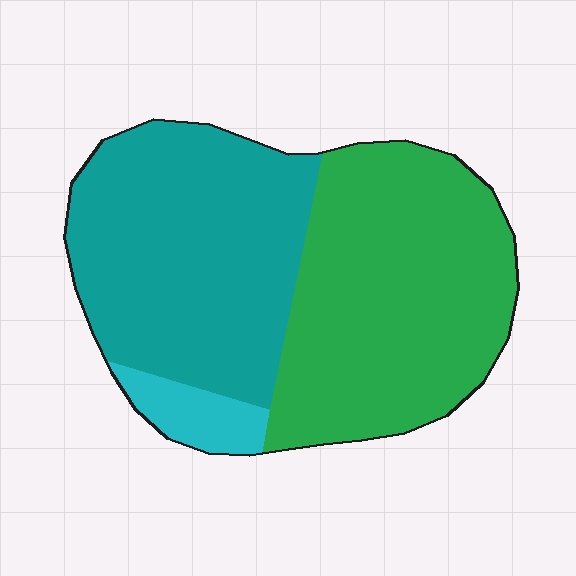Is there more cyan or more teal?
Teal.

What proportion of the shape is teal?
Teal covers about 45% of the shape.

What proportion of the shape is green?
Green covers roughly 50% of the shape.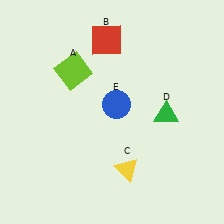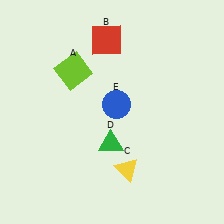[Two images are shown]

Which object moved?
The green triangle (D) moved left.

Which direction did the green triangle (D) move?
The green triangle (D) moved left.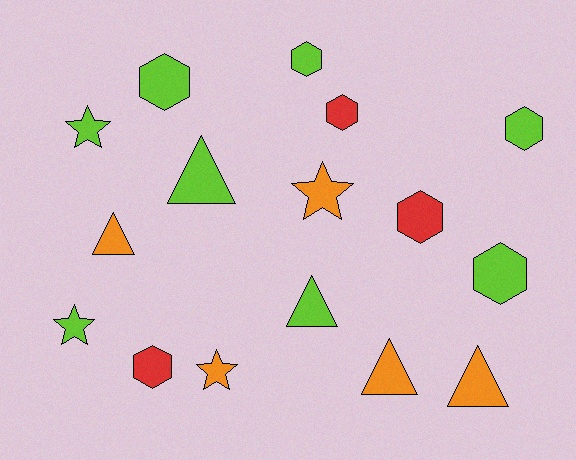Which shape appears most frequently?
Hexagon, with 7 objects.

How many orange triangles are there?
There are 3 orange triangles.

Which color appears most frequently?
Lime, with 8 objects.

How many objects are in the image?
There are 16 objects.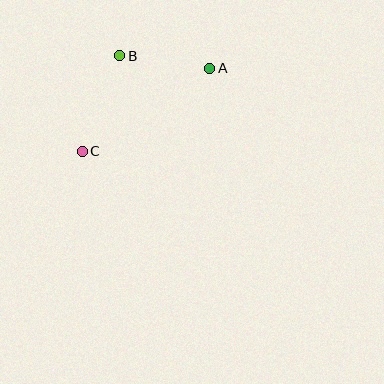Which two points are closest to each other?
Points A and B are closest to each other.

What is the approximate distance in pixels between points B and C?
The distance between B and C is approximately 102 pixels.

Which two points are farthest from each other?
Points A and C are farthest from each other.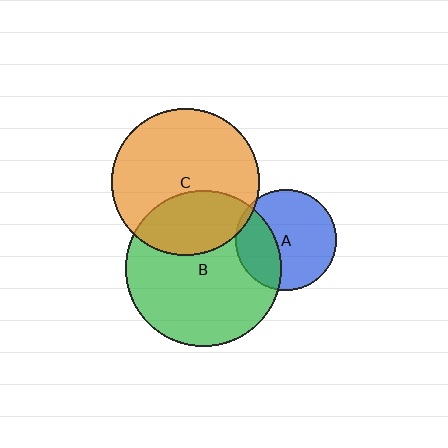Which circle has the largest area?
Circle B (green).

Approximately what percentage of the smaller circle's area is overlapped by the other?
Approximately 30%.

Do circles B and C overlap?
Yes.